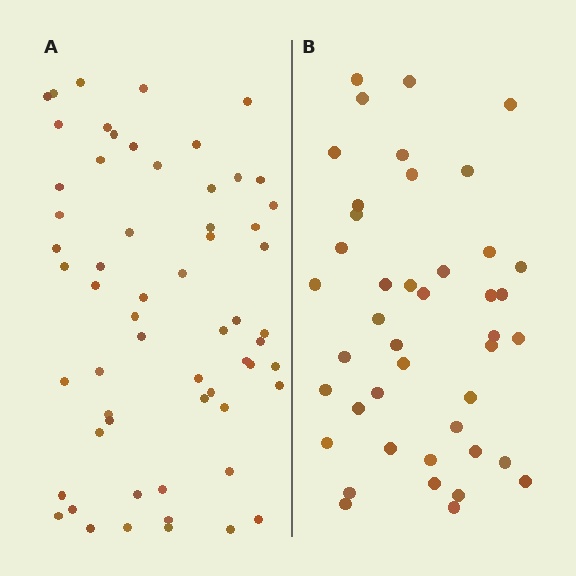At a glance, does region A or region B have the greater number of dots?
Region A (the left region) has more dots.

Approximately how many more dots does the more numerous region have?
Region A has approximately 15 more dots than region B.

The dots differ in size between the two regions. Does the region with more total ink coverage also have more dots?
No. Region B has more total ink coverage because its dots are larger, but region A actually contains more individual dots. Total area can be misleading — the number of items is what matters here.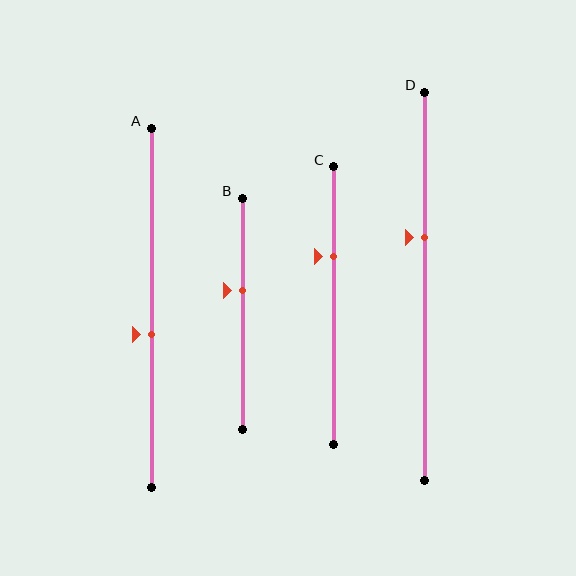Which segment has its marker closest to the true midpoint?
Segment A has its marker closest to the true midpoint.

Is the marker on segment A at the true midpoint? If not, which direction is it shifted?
No, the marker on segment A is shifted downward by about 7% of the segment length.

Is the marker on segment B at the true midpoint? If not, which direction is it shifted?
No, the marker on segment B is shifted upward by about 10% of the segment length.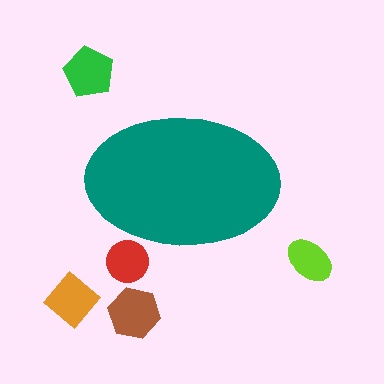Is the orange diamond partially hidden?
No, the orange diamond is fully visible.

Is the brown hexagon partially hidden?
No, the brown hexagon is fully visible.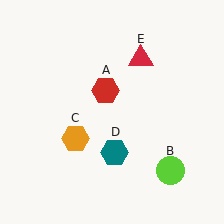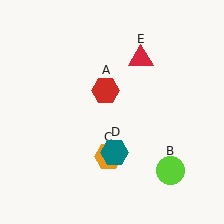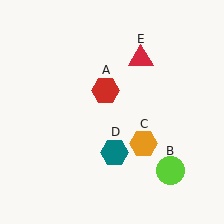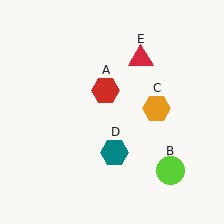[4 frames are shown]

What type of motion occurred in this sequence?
The orange hexagon (object C) rotated counterclockwise around the center of the scene.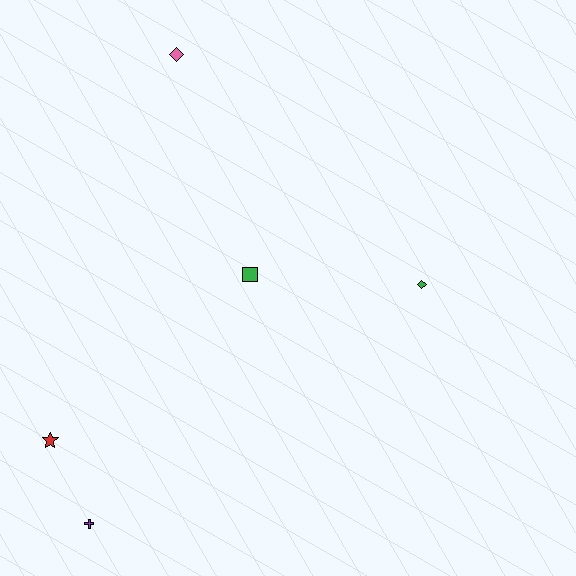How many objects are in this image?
There are 5 objects.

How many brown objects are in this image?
There are no brown objects.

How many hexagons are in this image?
There are no hexagons.